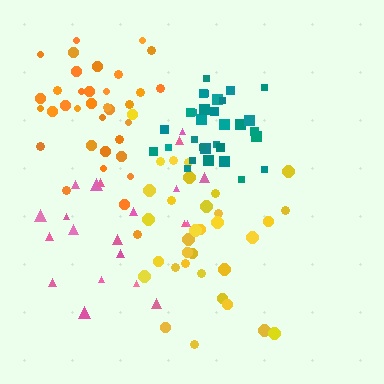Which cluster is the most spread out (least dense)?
Pink.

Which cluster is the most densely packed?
Teal.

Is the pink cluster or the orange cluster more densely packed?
Orange.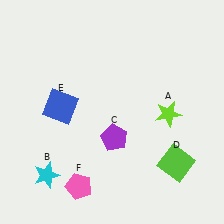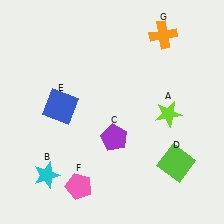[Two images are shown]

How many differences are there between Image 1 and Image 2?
There is 1 difference between the two images.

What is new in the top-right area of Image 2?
An orange cross (G) was added in the top-right area of Image 2.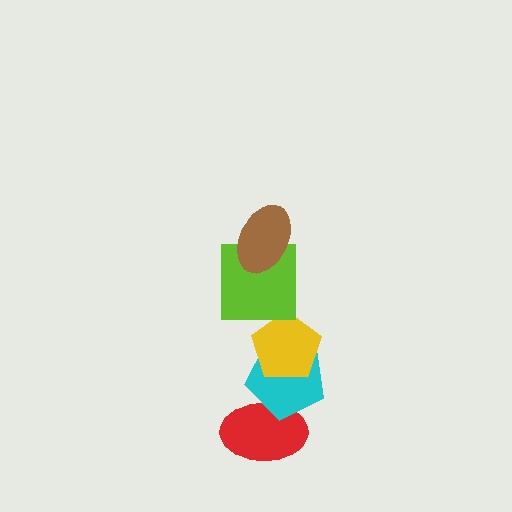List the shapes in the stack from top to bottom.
From top to bottom: the brown ellipse, the lime square, the yellow pentagon, the cyan pentagon, the red ellipse.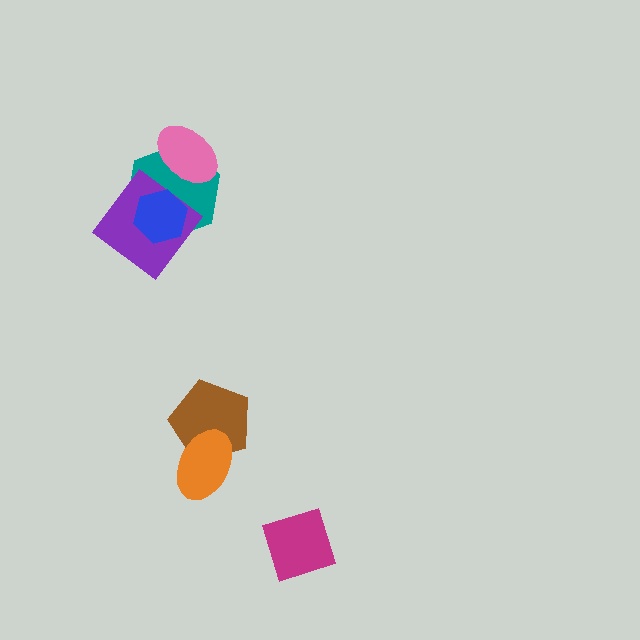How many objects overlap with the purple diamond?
2 objects overlap with the purple diamond.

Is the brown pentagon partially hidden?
Yes, it is partially covered by another shape.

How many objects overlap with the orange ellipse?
1 object overlaps with the orange ellipse.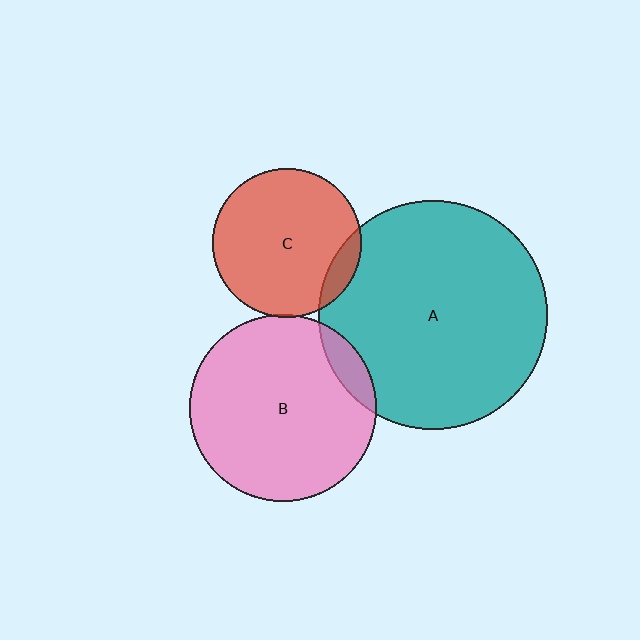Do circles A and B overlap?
Yes.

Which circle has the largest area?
Circle A (teal).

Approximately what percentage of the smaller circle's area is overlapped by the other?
Approximately 10%.